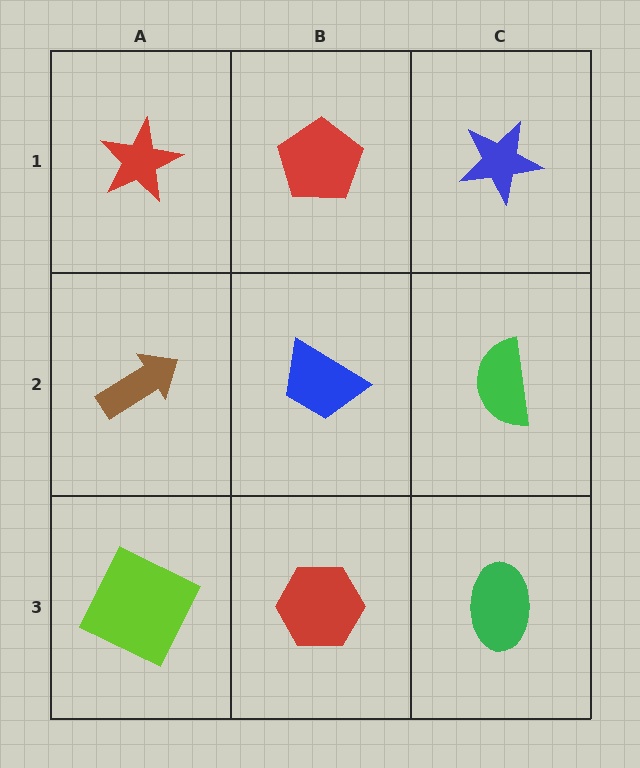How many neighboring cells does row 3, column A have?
2.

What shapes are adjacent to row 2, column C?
A blue star (row 1, column C), a green ellipse (row 3, column C), a blue trapezoid (row 2, column B).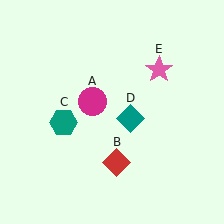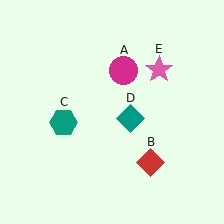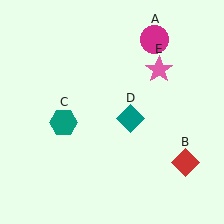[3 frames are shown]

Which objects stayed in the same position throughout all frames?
Teal hexagon (object C) and teal diamond (object D) and pink star (object E) remained stationary.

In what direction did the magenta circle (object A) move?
The magenta circle (object A) moved up and to the right.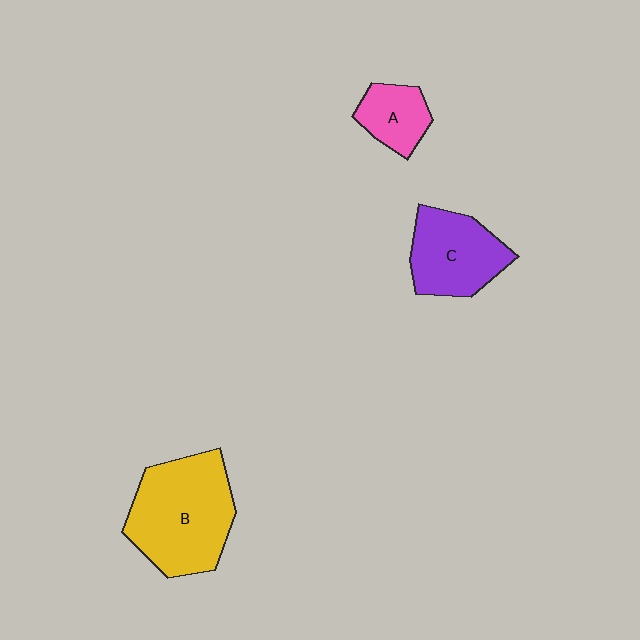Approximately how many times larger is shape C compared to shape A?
Approximately 1.7 times.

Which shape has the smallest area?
Shape A (pink).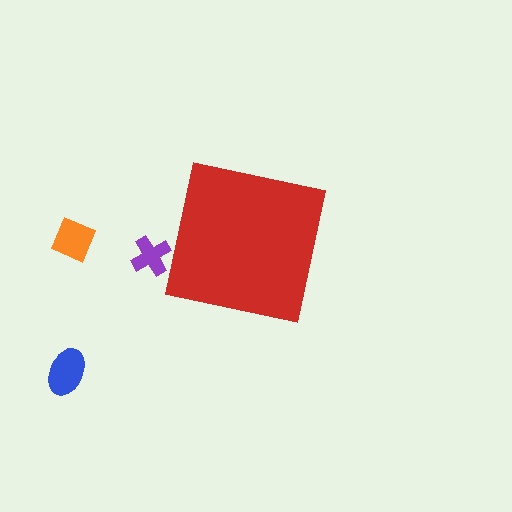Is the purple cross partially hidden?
Yes, the purple cross is partially hidden behind the red square.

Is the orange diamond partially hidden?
No, the orange diamond is fully visible.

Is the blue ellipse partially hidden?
No, the blue ellipse is fully visible.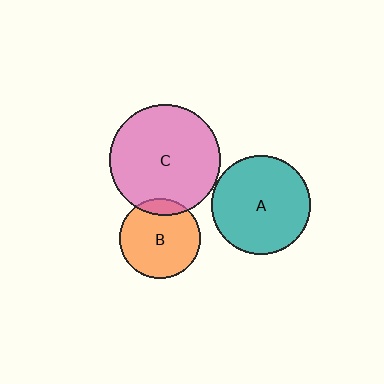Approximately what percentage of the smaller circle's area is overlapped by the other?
Approximately 10%.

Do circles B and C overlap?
Yes.